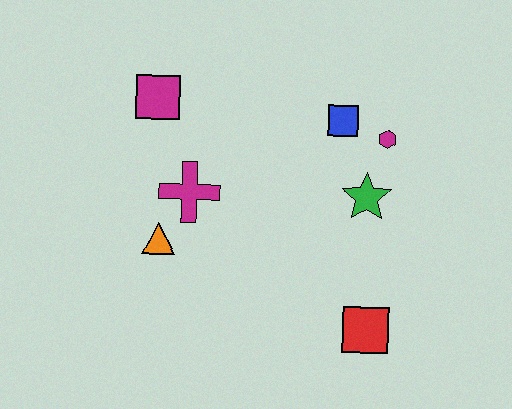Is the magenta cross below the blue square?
Yes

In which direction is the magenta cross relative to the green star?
The magenta cross is to the left of the green star.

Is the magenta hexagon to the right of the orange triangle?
Yes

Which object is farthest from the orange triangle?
The magenta hexagon is farthest from the orange triangle.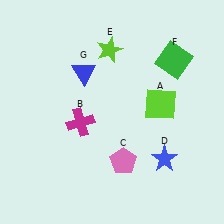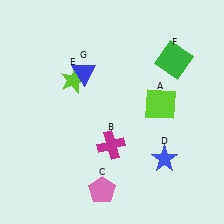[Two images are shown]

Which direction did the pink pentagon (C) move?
The pink pentagon (C) moved down.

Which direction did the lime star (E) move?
The lime star (E) moved left.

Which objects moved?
The objects that moved are: the magenta cross (B), the pink pentagon (C), the lime star (E).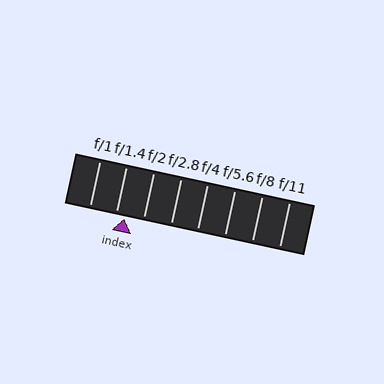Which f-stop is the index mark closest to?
The index mark is closest to f/1.4.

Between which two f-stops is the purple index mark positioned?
The index mark is between f/1.4 and f/2.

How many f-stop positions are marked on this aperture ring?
There are 8 f-stop positions marked.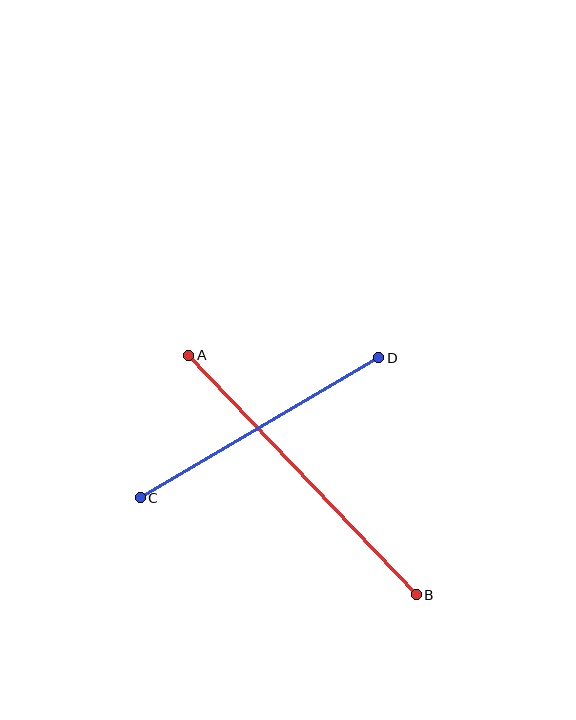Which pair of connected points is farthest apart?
Points A and B are farthest apart.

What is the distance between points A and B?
The distance is approximately 331 pixels.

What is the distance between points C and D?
The distance is approximately 277 pixels.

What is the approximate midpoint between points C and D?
The midpoint is at approximately (259, 428) pixels.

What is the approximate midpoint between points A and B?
The midpoint is at approximately (303, 475) pixels.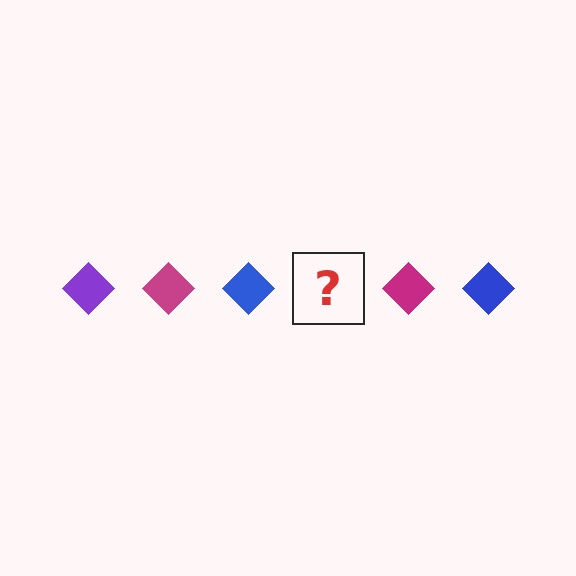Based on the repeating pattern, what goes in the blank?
The blank should be a purple diamond.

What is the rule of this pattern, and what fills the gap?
The rule is that the pattern cycles through purple, magenta, blue diamonds. The gap should be filled with a purple diamond.